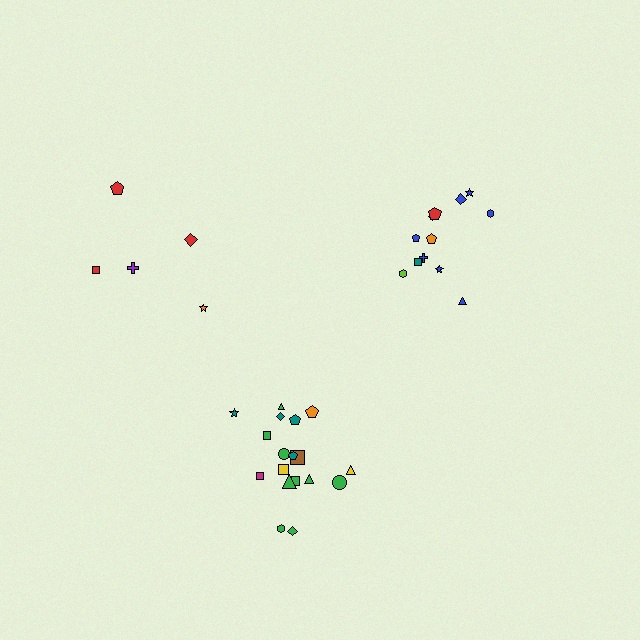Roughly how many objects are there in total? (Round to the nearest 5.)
Roughly 35 objects in total.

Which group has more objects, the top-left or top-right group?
The top-right group.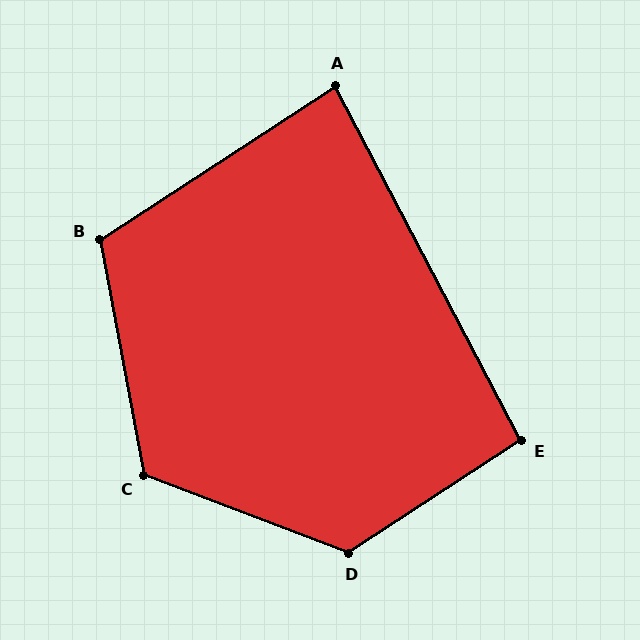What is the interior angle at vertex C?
Approximately 121 degrees (obtuse).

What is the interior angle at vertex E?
Approximately 95 degrees (obtuse).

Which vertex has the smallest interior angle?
A, at approximately 85 degrees.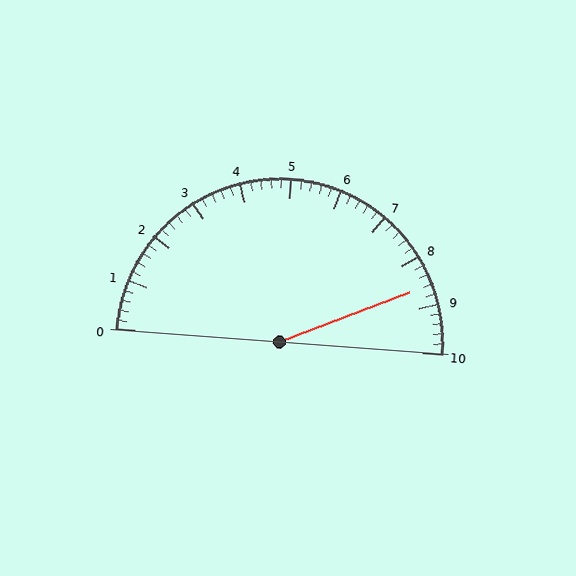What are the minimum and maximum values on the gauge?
The gauge ranges from 0 to 10.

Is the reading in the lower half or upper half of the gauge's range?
The reading is in the upper half of the range (0 to 10).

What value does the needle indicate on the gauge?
The needle indicates approximately 8.6.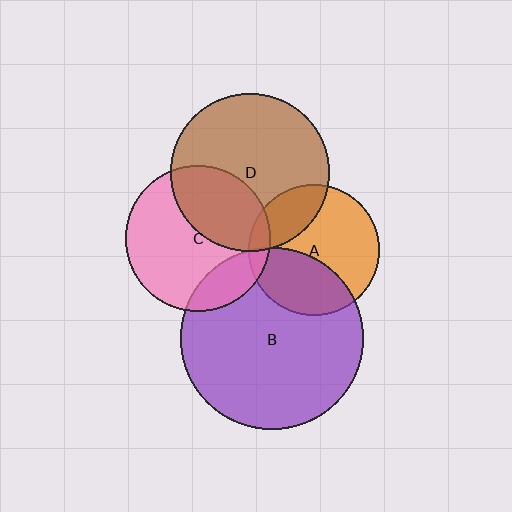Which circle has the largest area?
Circle B (purple).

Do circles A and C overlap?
Yes.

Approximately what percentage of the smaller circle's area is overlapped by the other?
Approximately 10%.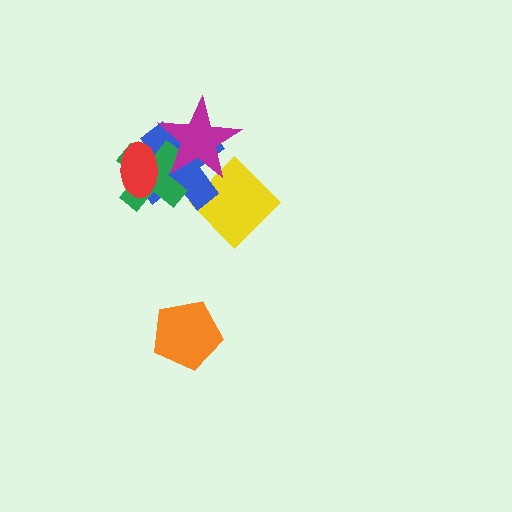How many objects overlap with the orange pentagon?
0 objects overlap with the orange pentagon.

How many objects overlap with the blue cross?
4 objects overlap with the blue cross.